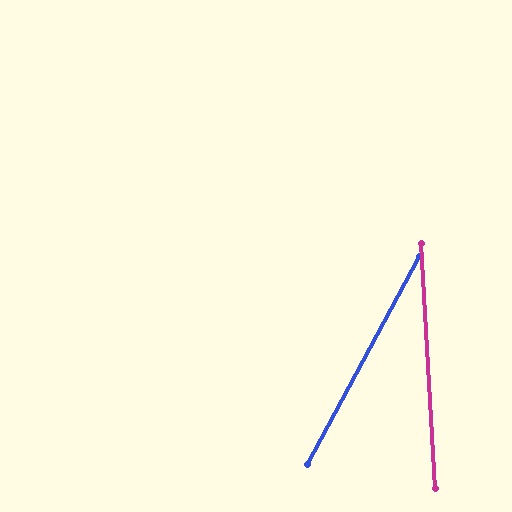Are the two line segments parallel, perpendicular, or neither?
Neither parallel nor perpendicular — they differ by about 32°.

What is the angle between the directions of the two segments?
Approximately 32 degrees.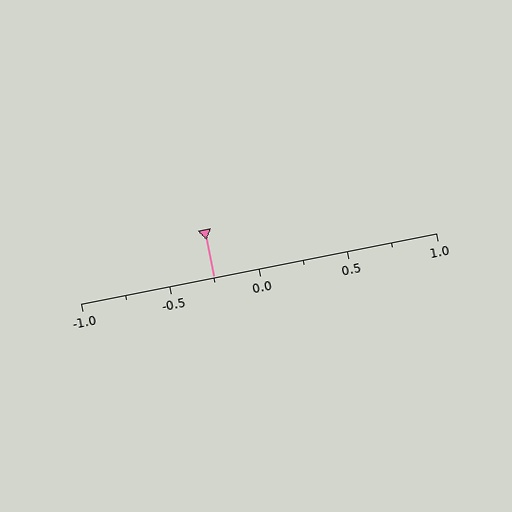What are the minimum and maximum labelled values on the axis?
The axis runs from -1.0 to 1.0.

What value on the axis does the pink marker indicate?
The marker indicates approximately -0.25.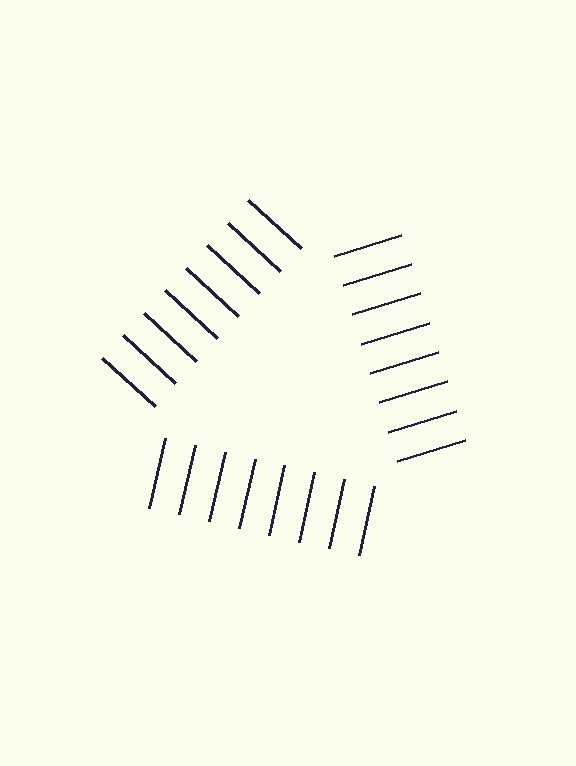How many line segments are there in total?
24 — 8 along each of the 3 edges.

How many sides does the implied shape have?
3 sides — the line-ends trace a triangle.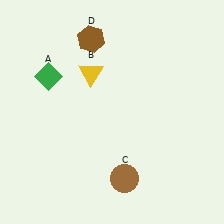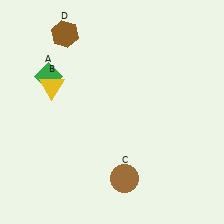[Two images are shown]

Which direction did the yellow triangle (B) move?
The yellow triangle (B) moved left.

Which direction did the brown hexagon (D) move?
The brown hexagon (D) moved left.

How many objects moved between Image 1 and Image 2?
2 objects moved between the two images.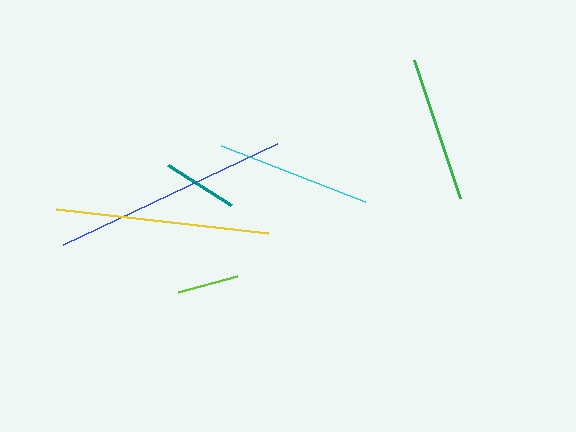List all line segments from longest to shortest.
From longest to shortest: blue, yellow, cyan, green, teal, lime.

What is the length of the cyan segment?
The cyan segment is approximately 155 pixels long.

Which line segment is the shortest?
The lime line is the shortest at approximately 61 pixels.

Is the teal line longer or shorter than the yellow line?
The yellow line is longer than the teal line.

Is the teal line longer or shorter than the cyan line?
The cyan line is longer than the teal line.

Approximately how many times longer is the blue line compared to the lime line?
The blue line is approximately 3.9 times the length of the lime line.